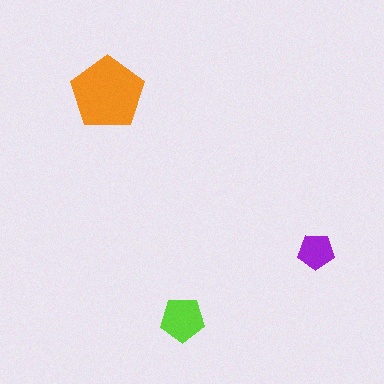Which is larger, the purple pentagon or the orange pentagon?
The orange one.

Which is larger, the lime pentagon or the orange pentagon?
The orange one.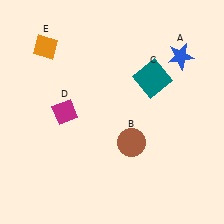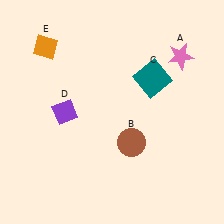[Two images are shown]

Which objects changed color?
A changed from blue to pink. D changed from magenta to purple.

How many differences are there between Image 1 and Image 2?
There are 2 differences between the two images.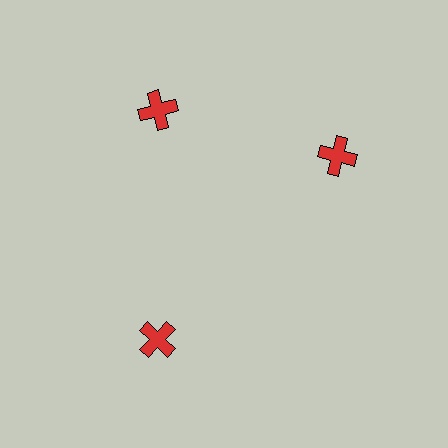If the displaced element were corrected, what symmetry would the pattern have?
It would have 3-fold rotational symmetry — the pattern would map onto itself every 120 degrees.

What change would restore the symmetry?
The symmetry would be restored by rotating it back into even spacing with its neighbors so that all 3 crosses sit at equal angles and equal distance from the center.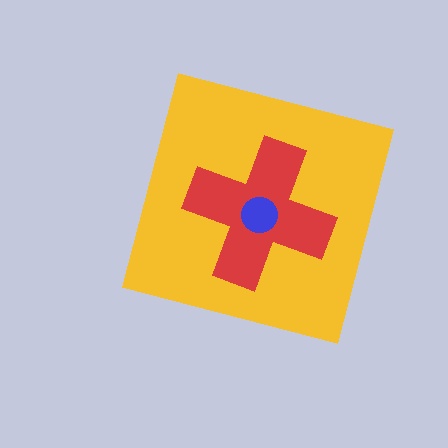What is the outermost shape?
The yellow square.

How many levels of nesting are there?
3.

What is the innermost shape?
The blue circle.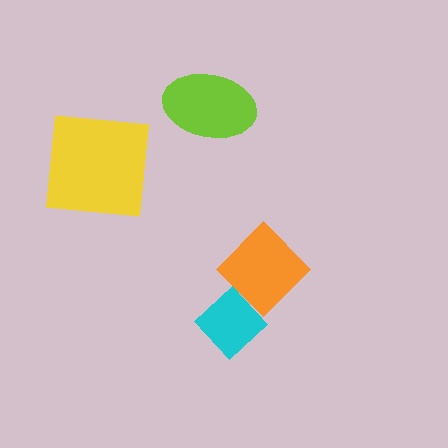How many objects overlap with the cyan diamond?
1 object overlaps with the cyan diamond.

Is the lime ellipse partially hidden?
No, no other shape covers it.